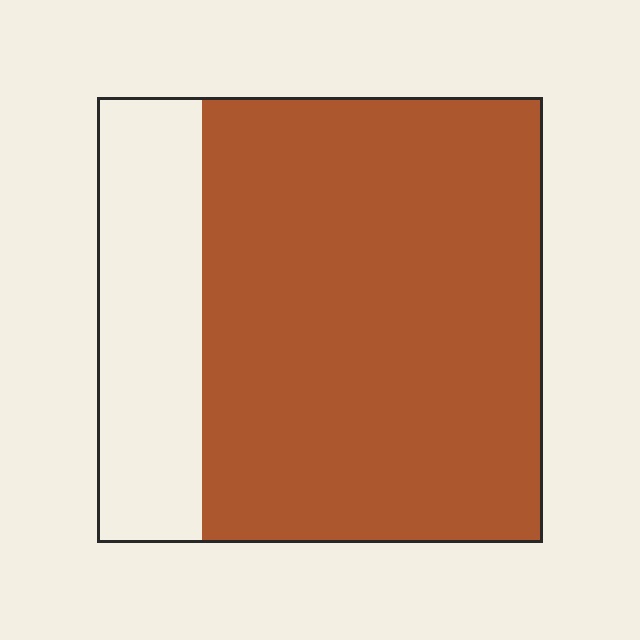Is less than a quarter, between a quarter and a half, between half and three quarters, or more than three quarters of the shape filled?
More than three quarters.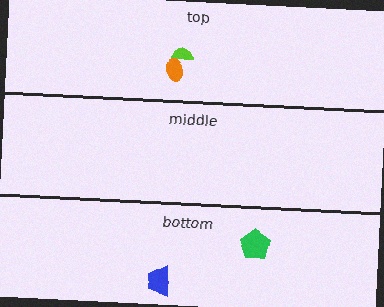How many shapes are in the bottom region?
2.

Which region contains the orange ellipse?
The top region.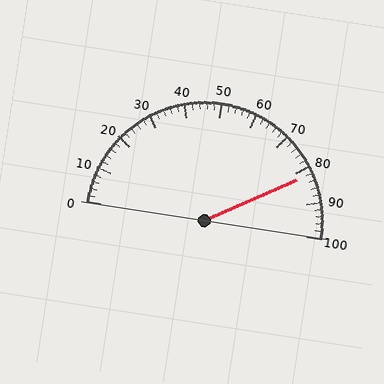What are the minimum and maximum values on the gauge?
The gauge ranges from 0 to 100.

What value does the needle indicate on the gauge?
The needle indicates approximately 82.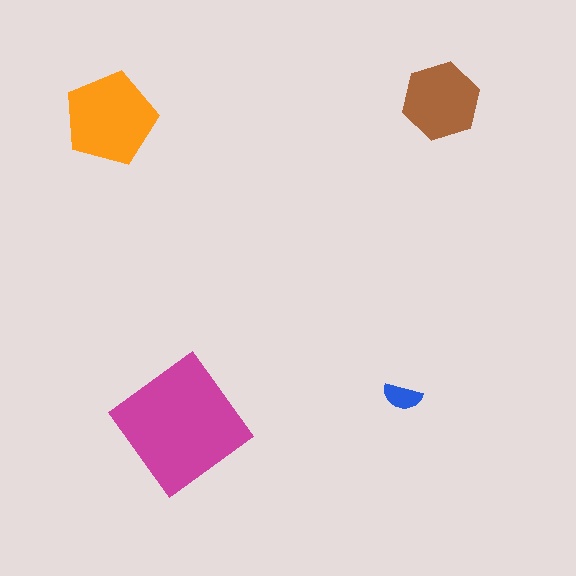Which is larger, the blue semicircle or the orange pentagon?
The orange pentagon.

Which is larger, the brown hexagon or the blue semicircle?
The brown hexagon.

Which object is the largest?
The magenta diamond.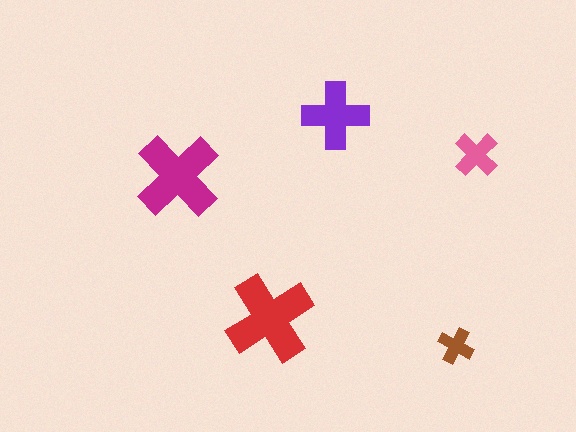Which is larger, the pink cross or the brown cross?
The pink one.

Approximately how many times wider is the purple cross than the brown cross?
About 2 times wider.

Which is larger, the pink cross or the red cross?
The red one.